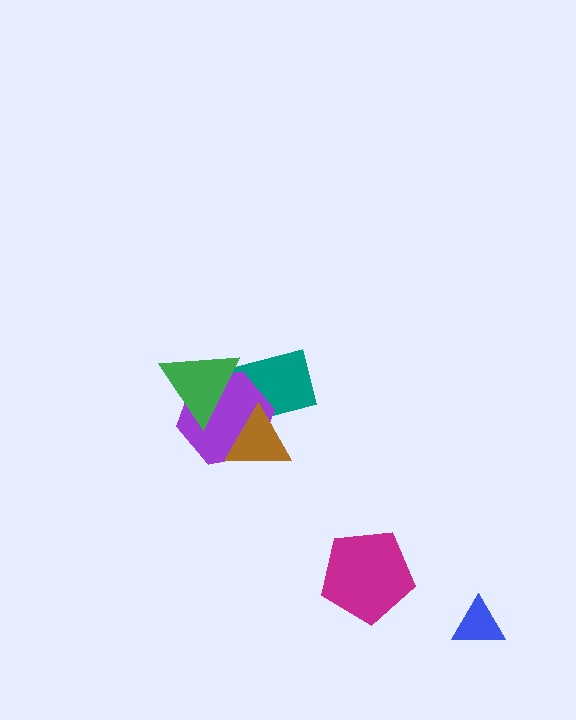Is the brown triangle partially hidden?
No, no other shape covers it.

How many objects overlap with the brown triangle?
2 objects overlap with the brown triangle.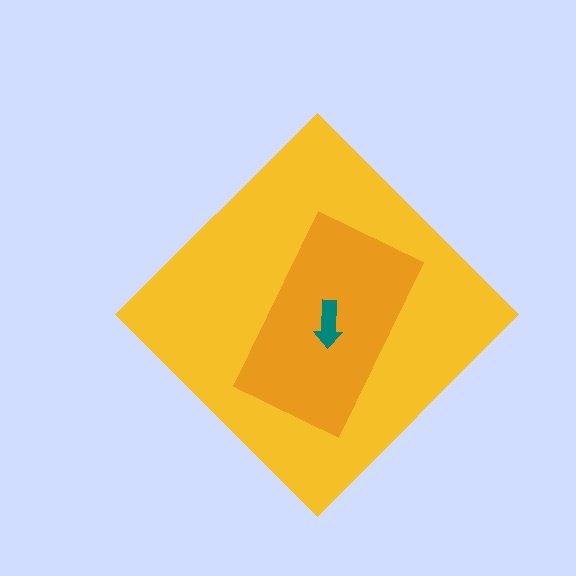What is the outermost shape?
The yellow diamond.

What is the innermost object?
The teal arrow.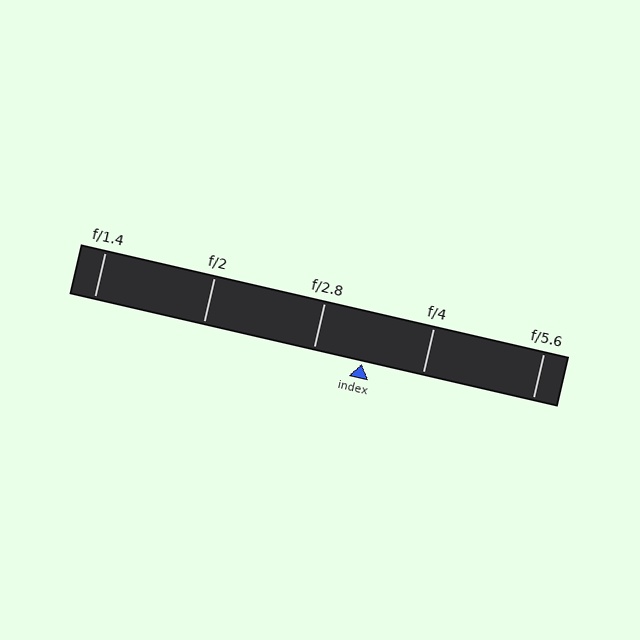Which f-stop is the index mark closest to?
The index mark is closest to f/2.8.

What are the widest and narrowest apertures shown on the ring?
The widest aperture shown is f/1.4 and the narrowest is f/5.6.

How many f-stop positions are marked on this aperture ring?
There are 5 f-stop positions marked.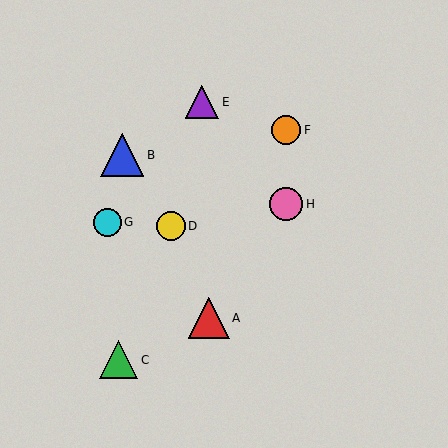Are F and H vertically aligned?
Yes, both are at x≈286.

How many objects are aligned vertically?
2 objects (F, H) are aligned vertically.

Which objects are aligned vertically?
Objects F, H are aligned vertically.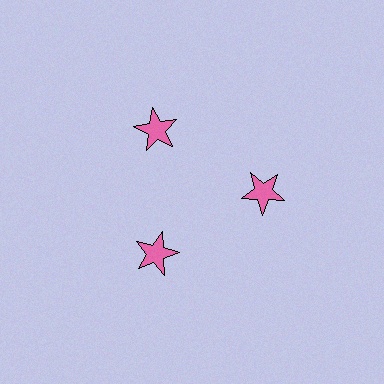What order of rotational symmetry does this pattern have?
This pattern has 3-fold rotational symmetry.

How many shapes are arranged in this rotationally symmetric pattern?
There are 3 shapes, arranged in 3 groups of 1.